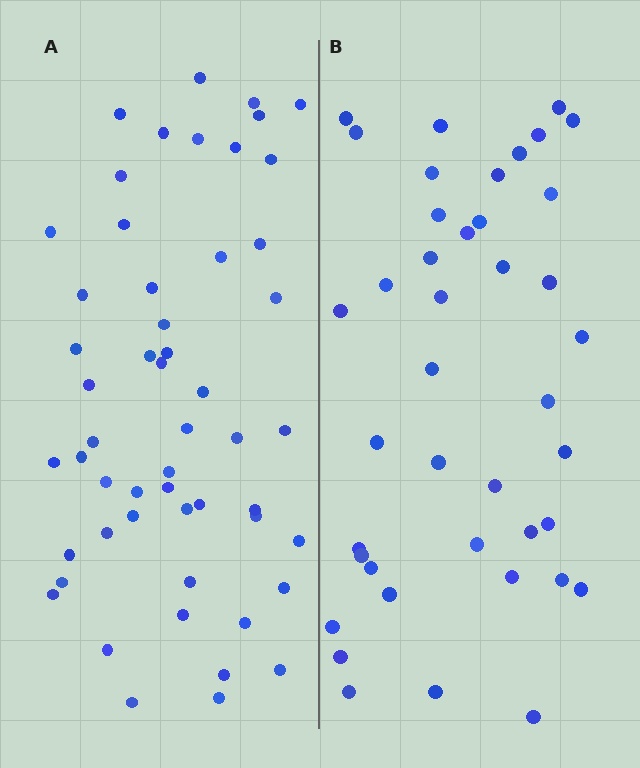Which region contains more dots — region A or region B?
Region A (the left region) has more dots.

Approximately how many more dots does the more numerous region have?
Region A has roughly 12 or so more dots than region B.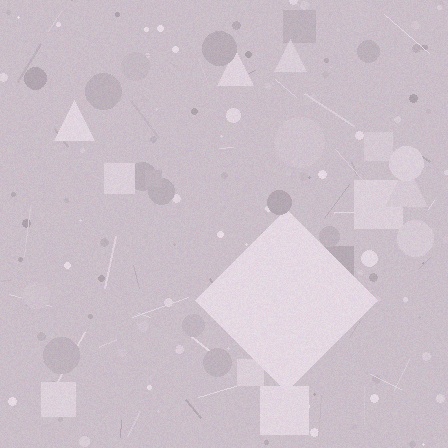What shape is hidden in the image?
A diamond is hidden in the image.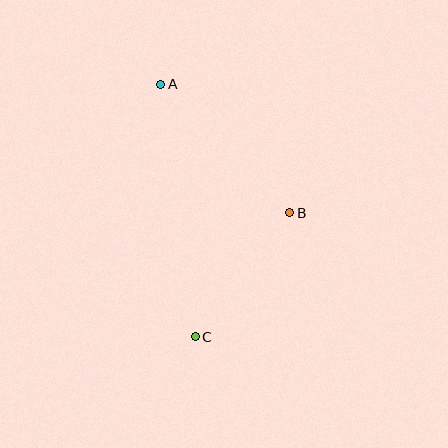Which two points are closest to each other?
Points B and C are closest to each other.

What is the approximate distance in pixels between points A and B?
The distance between A and B is approximately 182 pixels.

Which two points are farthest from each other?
Points A and C are farthest from each other.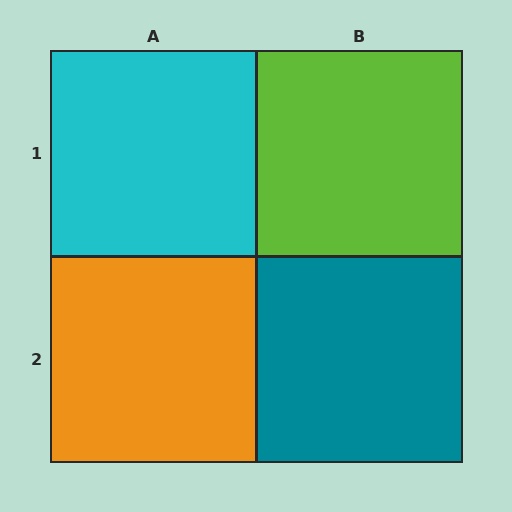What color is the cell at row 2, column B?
Teal.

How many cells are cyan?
1 cell is cyan.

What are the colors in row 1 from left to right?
Cyan, lime.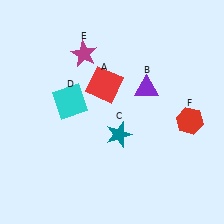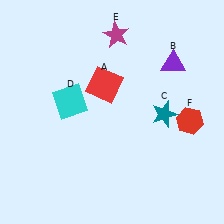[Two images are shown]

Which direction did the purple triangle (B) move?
The purple triangle (B) moved right.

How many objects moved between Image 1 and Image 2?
3 objects moved between the two images.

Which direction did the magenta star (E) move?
The magenta star (E) moved right.